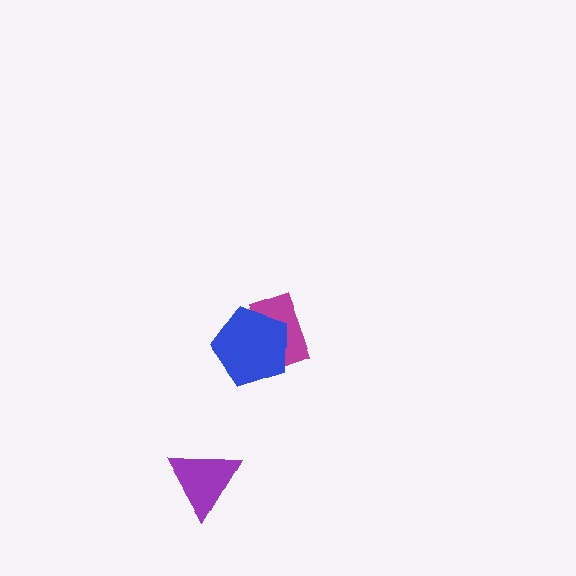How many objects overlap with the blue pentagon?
1 object overlaps with the blue pentagon.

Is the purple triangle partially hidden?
No, no other shape covers it.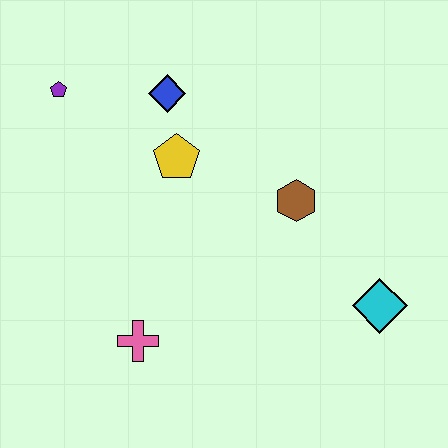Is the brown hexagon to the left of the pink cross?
No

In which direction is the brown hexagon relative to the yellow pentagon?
The brown hexagon is to the right of the yellow pentagon.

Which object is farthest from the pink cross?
The purple pentagon is farthest from the pink cross.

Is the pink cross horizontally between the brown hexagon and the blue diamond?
No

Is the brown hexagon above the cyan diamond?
Yes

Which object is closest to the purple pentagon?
The blue diamond is closest to the purple pentagon.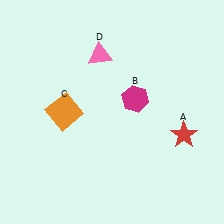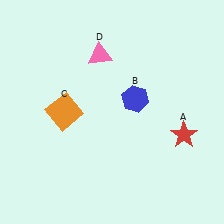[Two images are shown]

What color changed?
The hexagon (B) changed from magenta in Image 1 to blue in Image 2.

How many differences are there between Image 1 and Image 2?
There is 1 difference between the two images.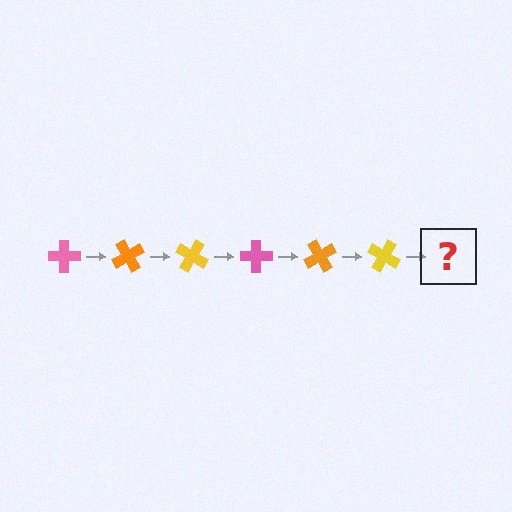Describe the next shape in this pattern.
It should be a pink cross, rotated 360 degrees from the start.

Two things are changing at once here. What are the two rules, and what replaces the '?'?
The two rules are that it rotates 60 degrees each step and the color cycles through pink, orange, and yellow. The '?' should be a pink cross, rotated 360 degrees from the start.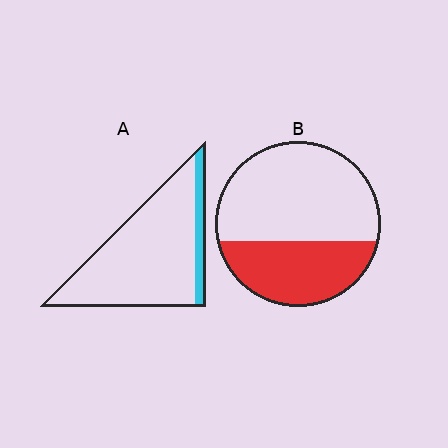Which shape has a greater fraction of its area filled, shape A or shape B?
Shape B.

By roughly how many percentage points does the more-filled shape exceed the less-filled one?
By roughly 25 percentage points (B over A).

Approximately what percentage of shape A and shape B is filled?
A is approximately 15% and B is approximately 35%.